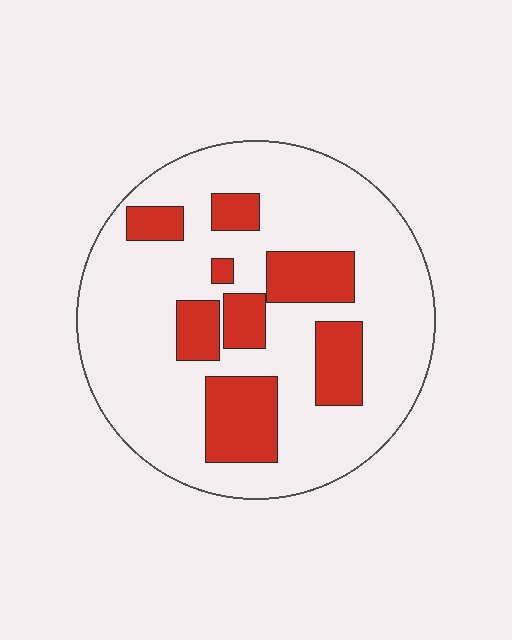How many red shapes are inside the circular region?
8.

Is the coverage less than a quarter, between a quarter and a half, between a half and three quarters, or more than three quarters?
Less than a quarter.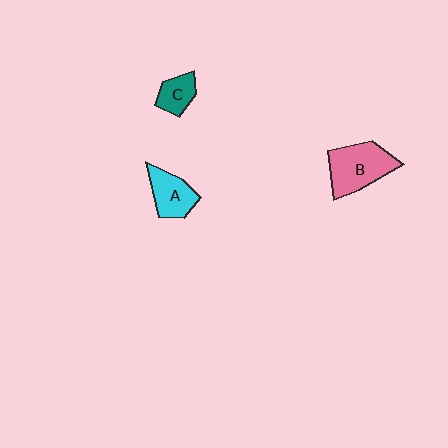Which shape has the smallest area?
Shape C (teal).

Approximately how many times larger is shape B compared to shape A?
Approximately 1.5 times.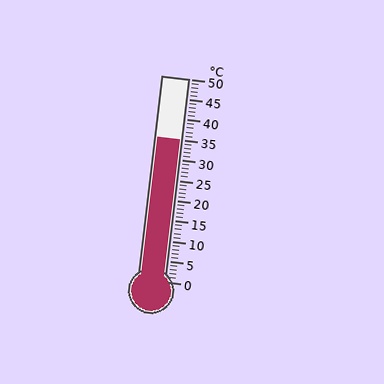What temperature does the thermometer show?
The thermometer shows approximately 35°C.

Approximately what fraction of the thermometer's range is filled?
The thermometer is filled to approximately 70% of its range.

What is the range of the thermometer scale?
The thermometer scale ranges from 0°C to 50°C.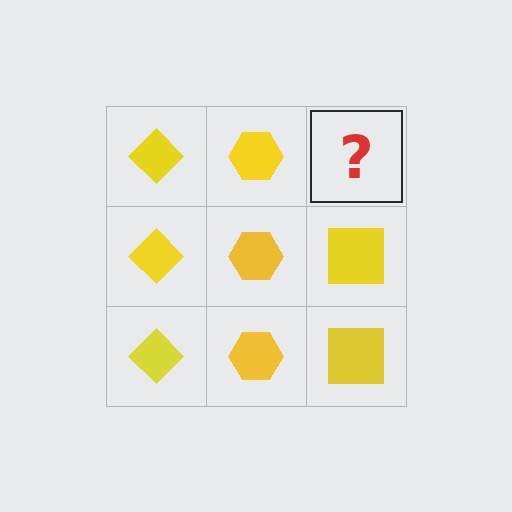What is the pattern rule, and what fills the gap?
The rule is that each column has a consistent shape. The gap should be filled with a yellow square.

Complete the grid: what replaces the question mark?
The question mark should be replaced with a yellow square.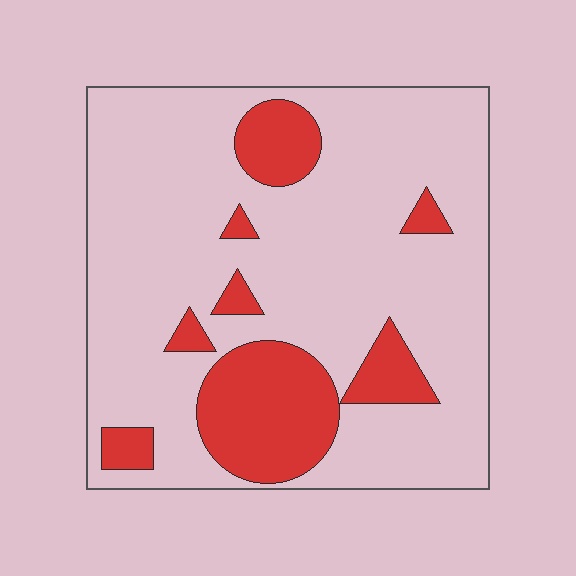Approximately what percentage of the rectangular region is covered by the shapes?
Approximately 20%.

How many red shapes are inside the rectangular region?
8.